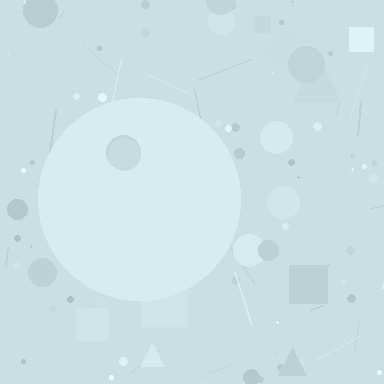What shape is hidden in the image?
A circle is hidden in the image.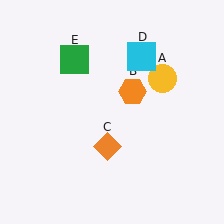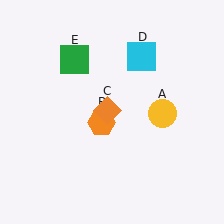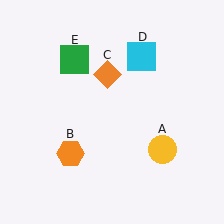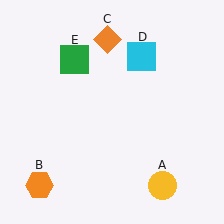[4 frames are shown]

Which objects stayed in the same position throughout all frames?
Cyan square (object D) and green square (object E) remained stationary.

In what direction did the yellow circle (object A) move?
The yellow circle (object A) moved down.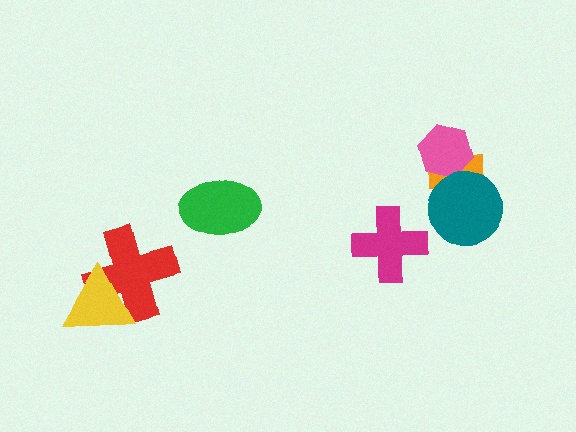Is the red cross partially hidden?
Yes, it is partially covered by another shape.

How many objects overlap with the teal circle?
1 object overlaps with the teal circle.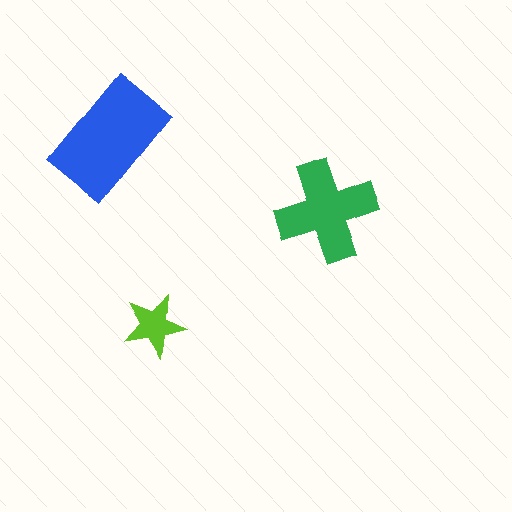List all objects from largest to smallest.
The blue rectangle, the green cross, the lime star.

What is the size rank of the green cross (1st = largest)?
2nd.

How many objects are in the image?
There are 3 objects in the image.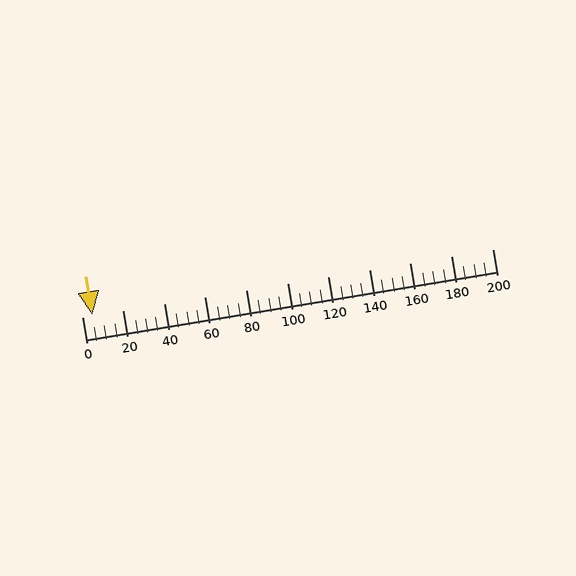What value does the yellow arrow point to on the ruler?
The yellow arrow points to approximately 5.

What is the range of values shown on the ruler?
The ruler shows values from 0 to 200.